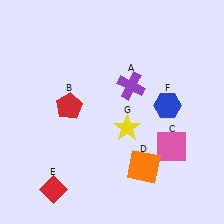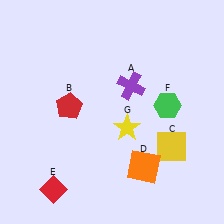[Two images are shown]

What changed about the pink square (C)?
In Image 1, C is pink. In Image 2, it changed to yellow.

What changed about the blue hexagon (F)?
In Image 1, F is blue. In Image 2, it changed to green.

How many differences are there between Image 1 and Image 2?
There are 2 differences between the two images.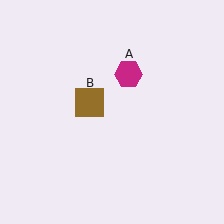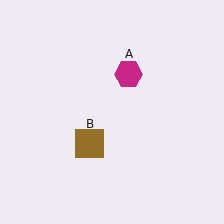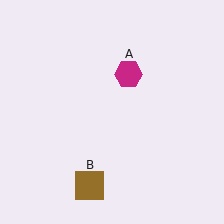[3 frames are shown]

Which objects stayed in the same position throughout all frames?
Magenta hexagon (object A) remained stationary.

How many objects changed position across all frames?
1 object changed position: brown square (object B).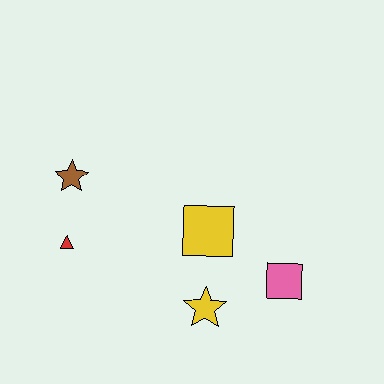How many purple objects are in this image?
There are no purple objects.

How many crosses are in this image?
There are no crosses.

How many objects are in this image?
There are 5 objects.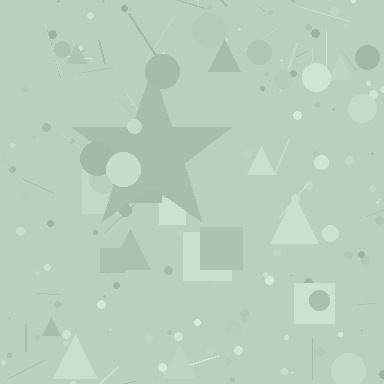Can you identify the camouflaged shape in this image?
The camouflaged shape is a star.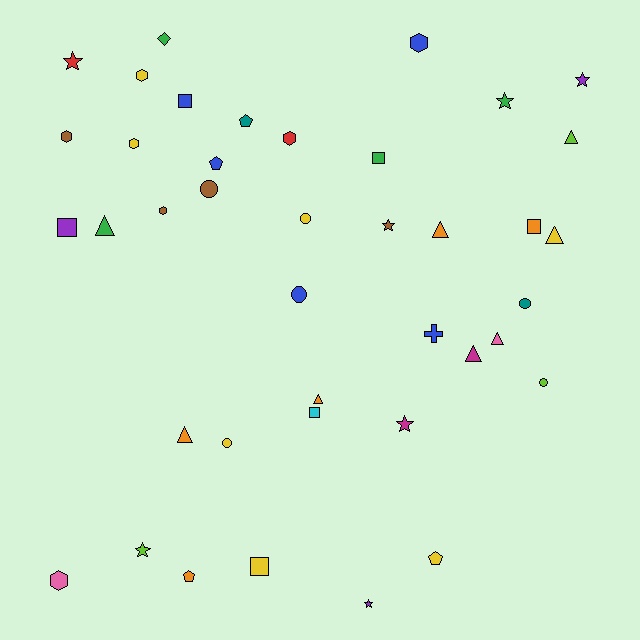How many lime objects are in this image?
There are 3 lime objects.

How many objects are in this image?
There are 40 objects.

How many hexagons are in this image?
There are 7 hexagons.